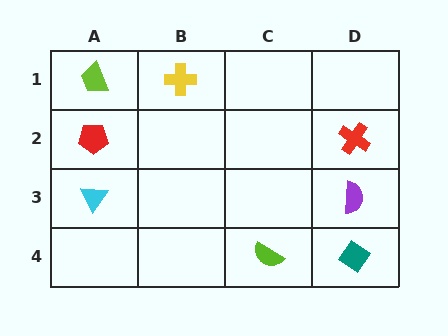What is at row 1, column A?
A lime trapezoid.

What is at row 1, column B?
A yellow cross.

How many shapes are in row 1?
2 shapes.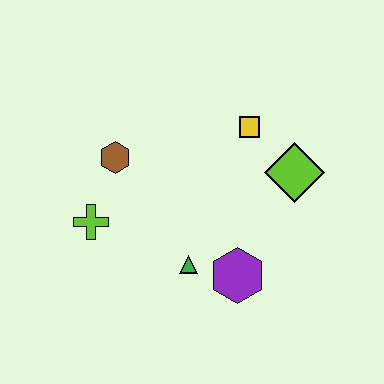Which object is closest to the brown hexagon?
The lime cross is closest to the brown hexagon.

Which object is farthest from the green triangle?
The yellow square is farthest from the green triangle.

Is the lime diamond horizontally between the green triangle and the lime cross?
No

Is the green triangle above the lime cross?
No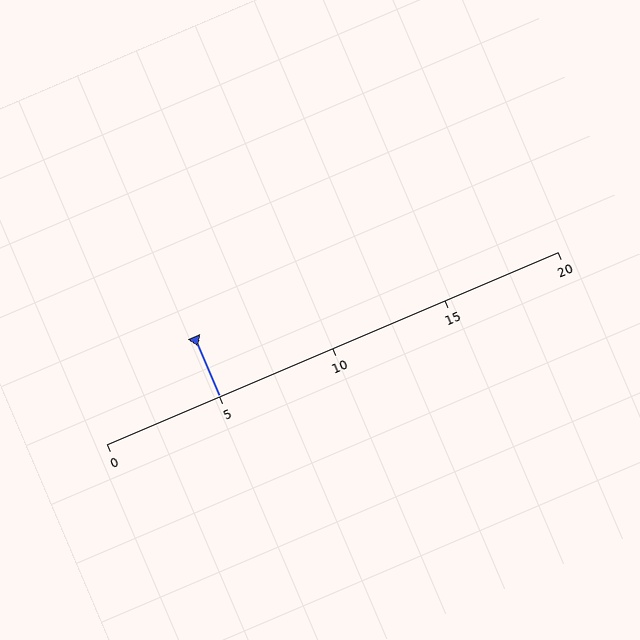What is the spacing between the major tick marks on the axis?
The major ticks are spaced 5 apart.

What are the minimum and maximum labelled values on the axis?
The axis runs from 0 to 20.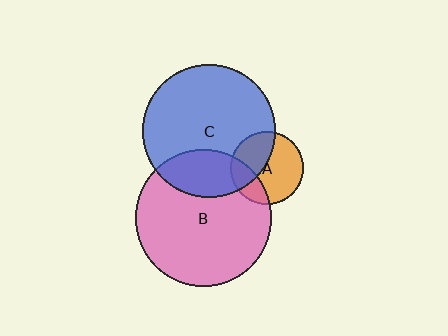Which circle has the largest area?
Circle B (pink).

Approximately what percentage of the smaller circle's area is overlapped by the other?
Approximately 25%.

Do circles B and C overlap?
Yes.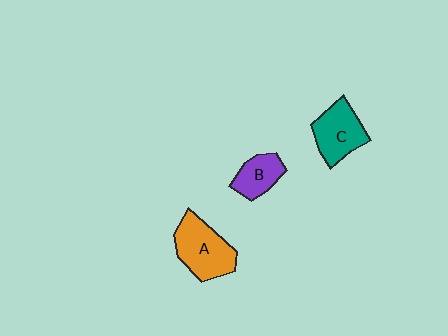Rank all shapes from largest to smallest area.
From largest to smallest: A (orange), C (teal), B (purple).